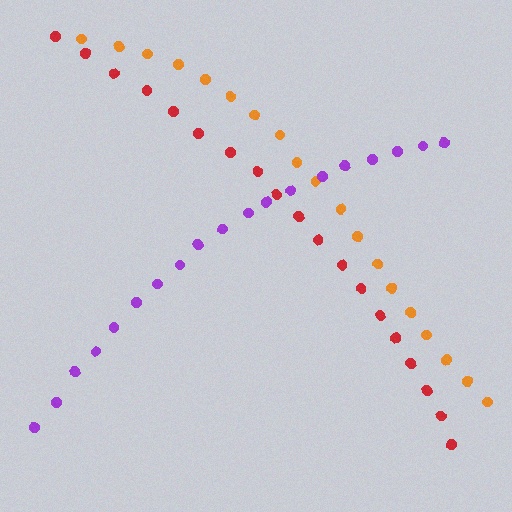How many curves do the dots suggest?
There are 3 distinct paths.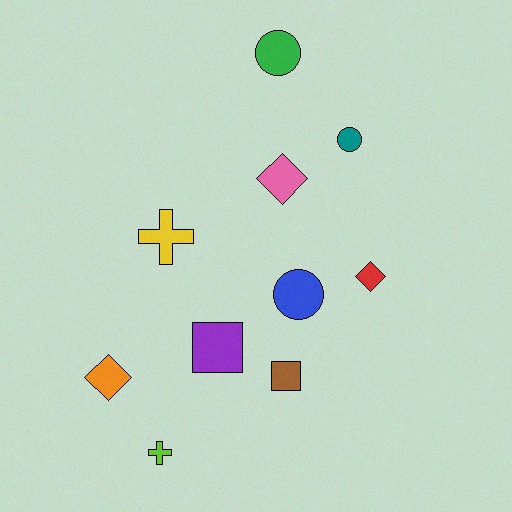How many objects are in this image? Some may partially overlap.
There are 10 objects.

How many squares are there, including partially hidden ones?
There are 2 squares.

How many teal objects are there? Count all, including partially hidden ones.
There is 1 teal object.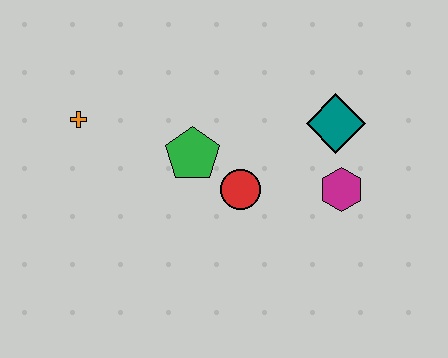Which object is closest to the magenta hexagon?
The teal diamond is closest to the magenta hexagon.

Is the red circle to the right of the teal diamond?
No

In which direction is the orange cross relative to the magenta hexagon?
The orange cross is to the left of the magenta hexagon.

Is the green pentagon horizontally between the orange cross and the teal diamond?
Yes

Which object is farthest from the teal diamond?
The orange cross is farthest from the teal diamond.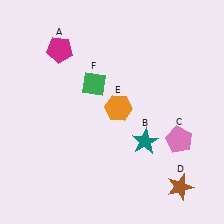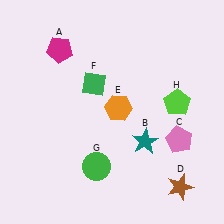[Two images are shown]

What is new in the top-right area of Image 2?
A lime pentagon (H) was added in the top-right area of Image 2.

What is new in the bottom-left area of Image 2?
A green circle (G) was added in the bottom-left area of Image 2.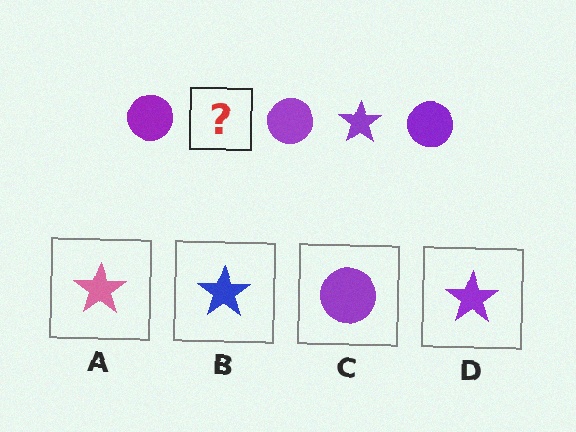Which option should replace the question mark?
Option D.